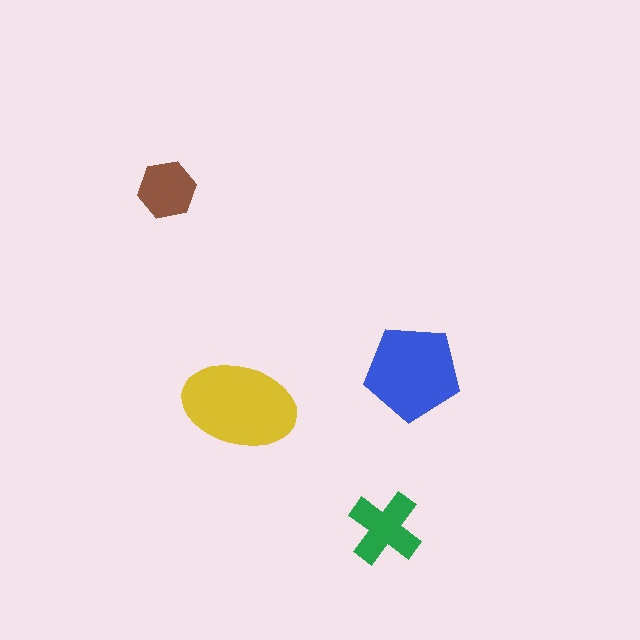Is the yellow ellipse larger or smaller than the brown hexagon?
Larger.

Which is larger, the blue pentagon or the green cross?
The blue pentagon.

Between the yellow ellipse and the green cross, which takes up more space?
The yellow ellipse.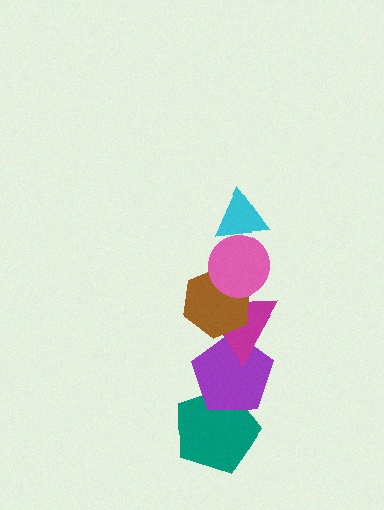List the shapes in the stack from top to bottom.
From top to bottom: the cyan triangle, the pink circle, the brown hexagon, the magenta triangle, the purple pentagon, the teal pentagon.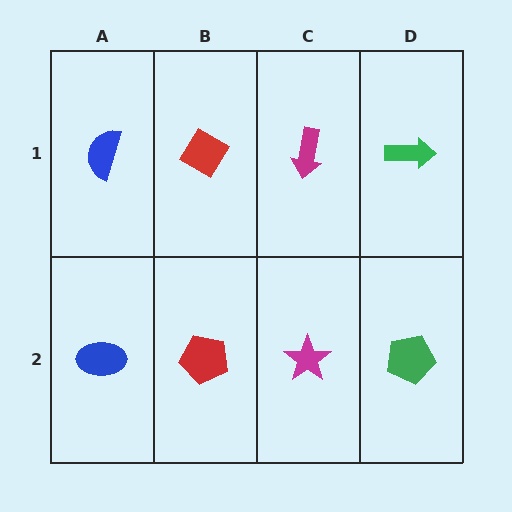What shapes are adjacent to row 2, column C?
A magenta arrow (row 1, column C), a red pentagon (row 2, column B), a green pentagon (row 2, column D).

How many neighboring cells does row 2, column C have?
3.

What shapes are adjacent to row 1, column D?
A green pentagon (row 2, column D), a magenta arrow (row 1, column C).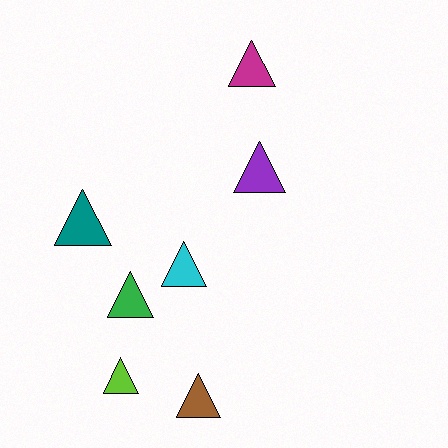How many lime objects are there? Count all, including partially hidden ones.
There is 1 lime object.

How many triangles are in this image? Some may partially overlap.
There are 7 triangles.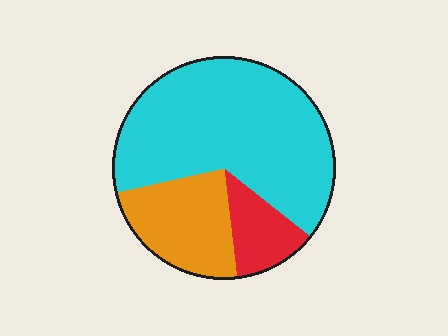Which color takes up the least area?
Red, at roughly 10%.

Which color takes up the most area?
Cyan, at roughly 65%.